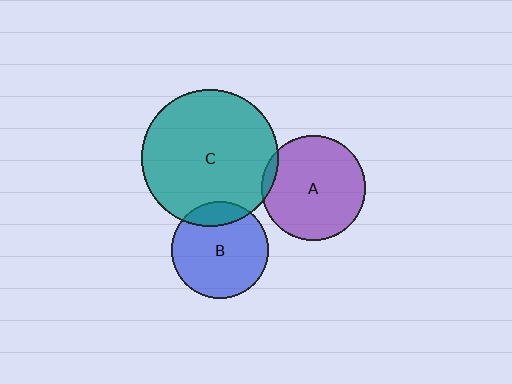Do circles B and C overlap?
Yes.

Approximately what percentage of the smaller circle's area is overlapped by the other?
Approximately 15%.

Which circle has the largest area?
Circle C (teal).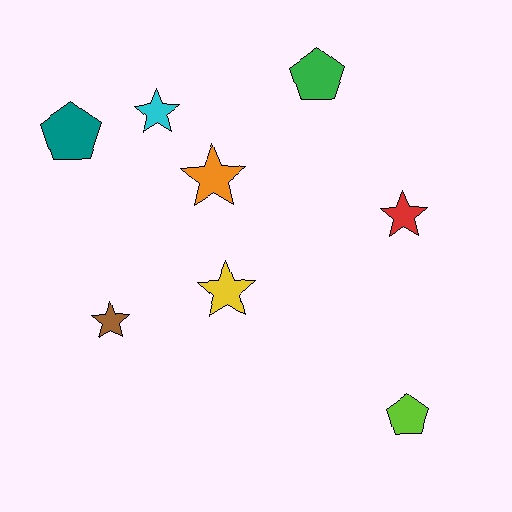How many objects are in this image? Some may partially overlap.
There are 8 objects.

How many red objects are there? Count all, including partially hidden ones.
There is 1 red object.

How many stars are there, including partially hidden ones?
There are 5 stars.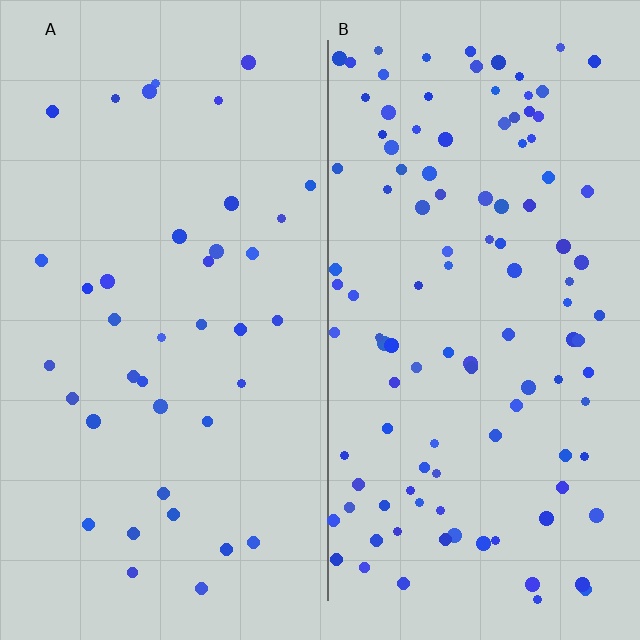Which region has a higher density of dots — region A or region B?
B (the right).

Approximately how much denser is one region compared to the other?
Approximately 2.9× — region B over region A.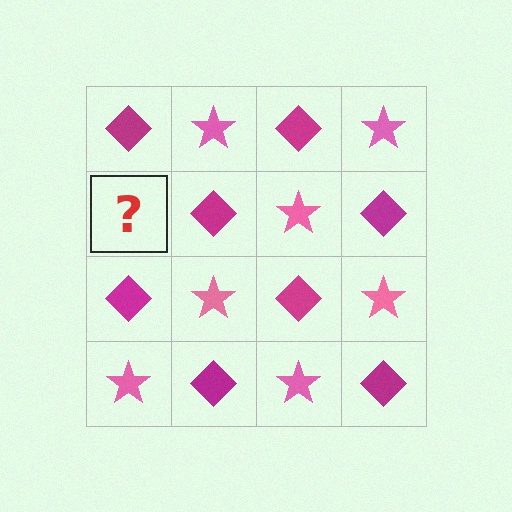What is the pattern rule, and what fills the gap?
The rule is that it alternates magenta diamond and pink star in a checkerboard pattern. The gap should be filled with a pink star.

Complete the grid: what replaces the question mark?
The question mark should be replaced with a pink star.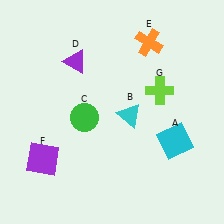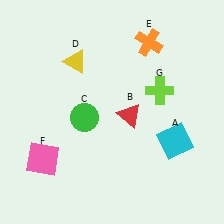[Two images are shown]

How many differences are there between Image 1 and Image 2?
There are 3 differences between the two images.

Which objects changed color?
B changed from cyan to red. D changed from purple to yellow. F changed from purple to pink.